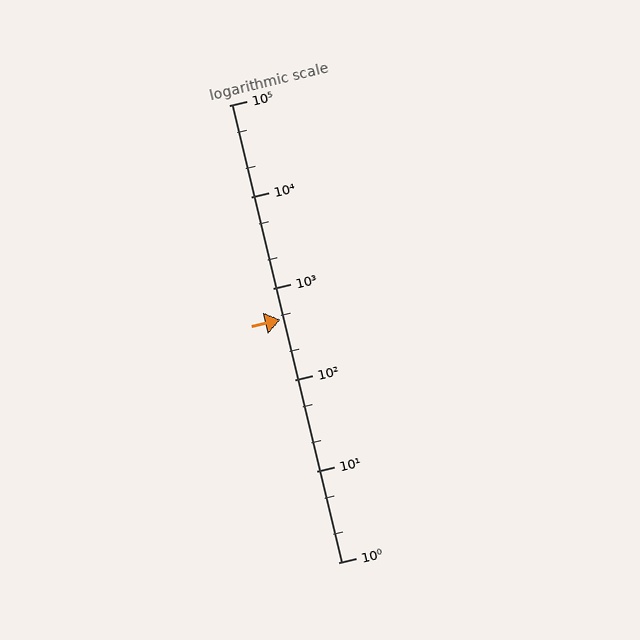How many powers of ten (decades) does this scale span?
The scale spans 5 decades, from 1 to 100000.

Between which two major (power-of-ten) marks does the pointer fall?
The pointer is between 100 and 1000.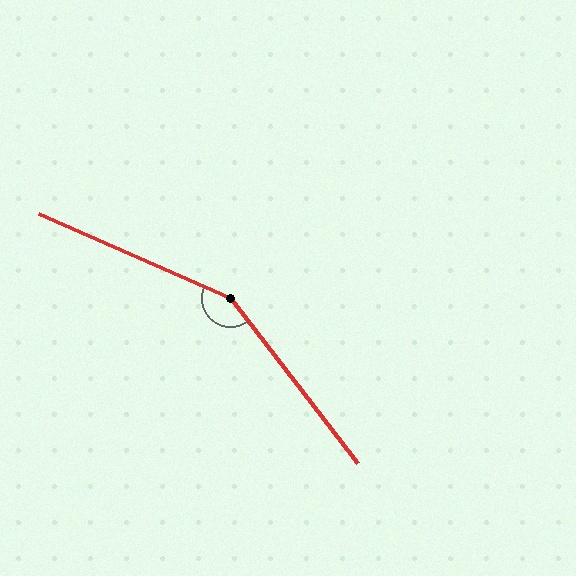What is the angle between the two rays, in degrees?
Approximately 151 degrees.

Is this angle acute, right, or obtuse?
It is obtuse.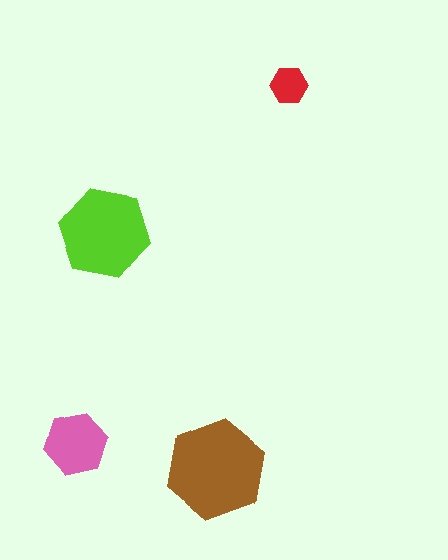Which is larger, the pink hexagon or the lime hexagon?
The lime one.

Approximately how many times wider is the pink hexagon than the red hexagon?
About 1.5 times wider.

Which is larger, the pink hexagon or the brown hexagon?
The brown one.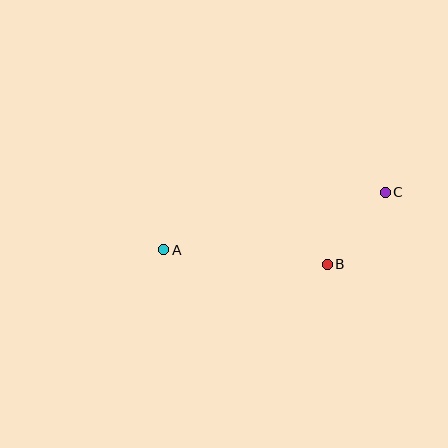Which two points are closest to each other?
Points B and C are closest to each other.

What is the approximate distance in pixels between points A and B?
The distance between A and B is approximately 164 pixels.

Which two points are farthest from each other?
Points A and C are farthest from each other.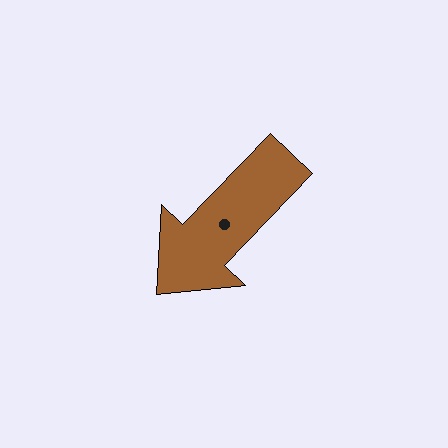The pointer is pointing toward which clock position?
Roughly 7 o'clock.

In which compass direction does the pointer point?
Southwest.